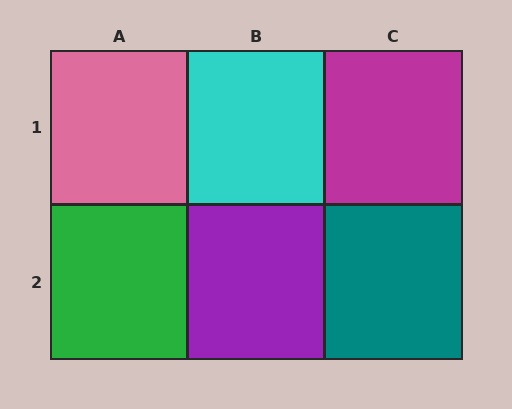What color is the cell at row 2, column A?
Green.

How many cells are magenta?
1 cell is magenta.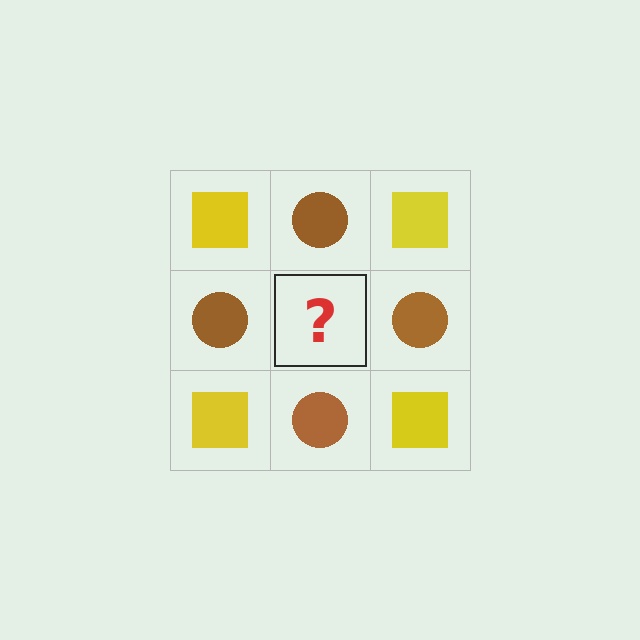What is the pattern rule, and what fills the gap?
The rule is that it alternates yellow square and brown circle in a checkerboard pattern. The gap should be filled with a yellow square.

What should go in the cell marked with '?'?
The missing cell should contain a yellow square.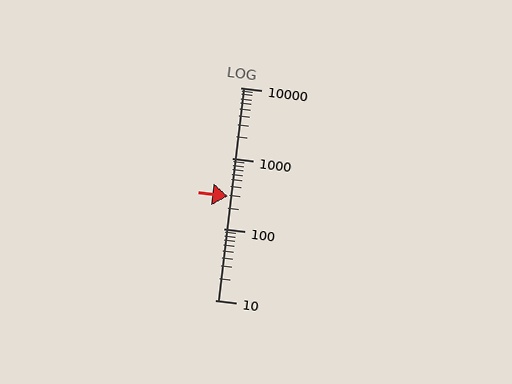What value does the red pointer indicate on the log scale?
The pointer indicates approximately 290.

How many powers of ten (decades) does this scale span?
The scale spans 3 decades, from 10 to 10000.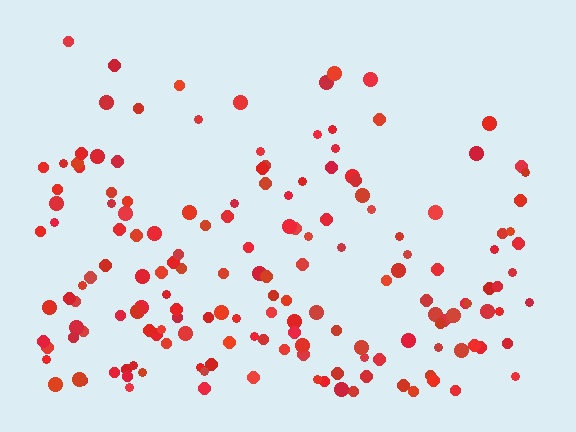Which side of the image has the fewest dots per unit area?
The top.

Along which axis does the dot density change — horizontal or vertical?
Vertical.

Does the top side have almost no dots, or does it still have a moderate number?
Still a moderate number, just noticeably fewer than the bottom.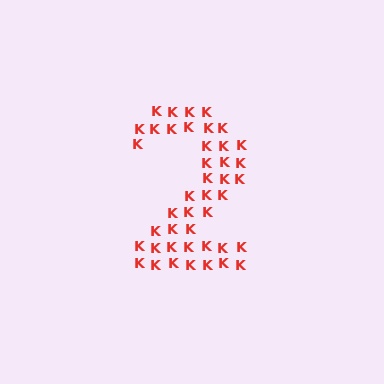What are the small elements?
The small elements are letter K's.